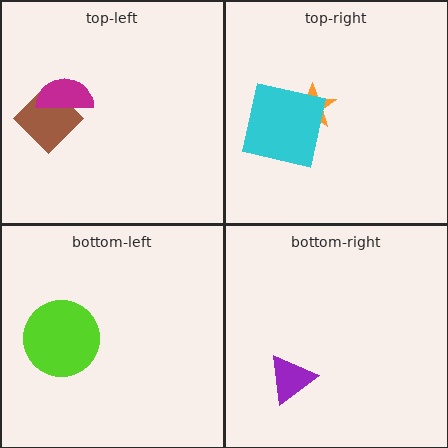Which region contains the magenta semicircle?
The top-left region.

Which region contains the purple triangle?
The bottom-right region.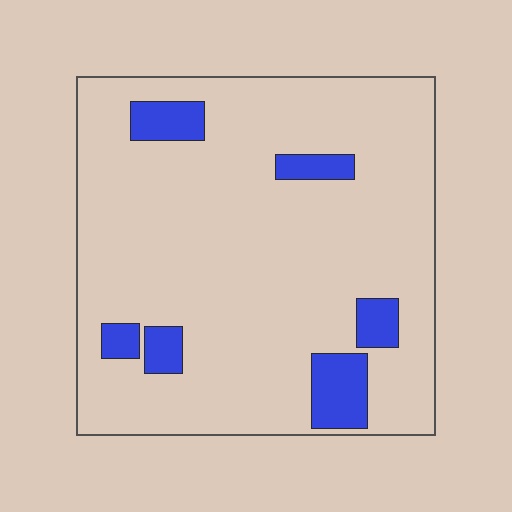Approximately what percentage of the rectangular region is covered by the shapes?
Approximately 10%.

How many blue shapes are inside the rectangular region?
6.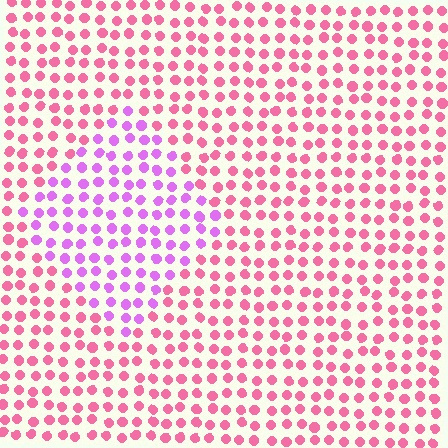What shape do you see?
I see a diamond.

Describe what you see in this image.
The image is filled with small pink elements in a uniform arrangement. A diamond-shaped region is visible where the elements are tinted to a slightly different hue, forming a subtle color boundary.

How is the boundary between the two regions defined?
The boundary is defined purely by a slight shift in hue (about 44 degrees). Spacing, size, and orientation are identical on both sides.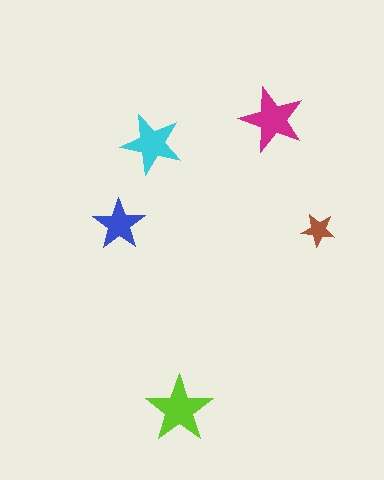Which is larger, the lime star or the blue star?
The lime one.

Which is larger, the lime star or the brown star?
The lime one.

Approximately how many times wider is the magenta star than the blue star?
About 1.5 times wider.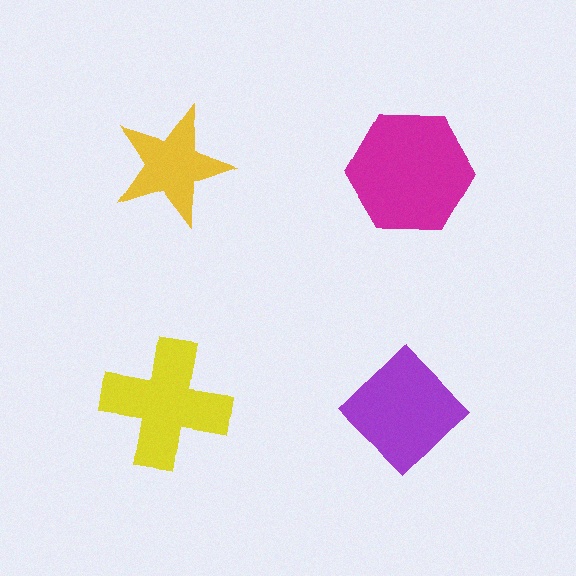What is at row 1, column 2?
A magenta hexagon.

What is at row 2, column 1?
A yellow cross.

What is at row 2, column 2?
A purple diamond.